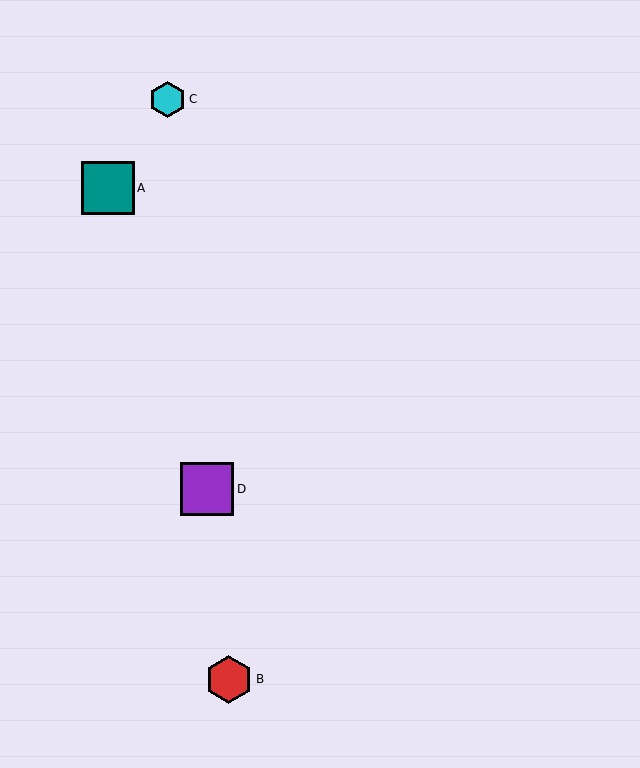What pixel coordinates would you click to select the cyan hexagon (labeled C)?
Click at (168, 99) to select the cyan hexagon C.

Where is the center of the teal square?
The center of the teal square is at (108, 188).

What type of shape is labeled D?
Shape D is a purple square.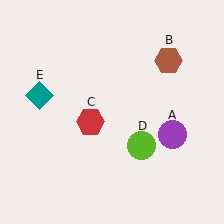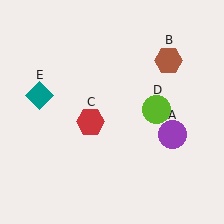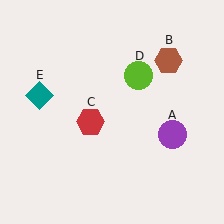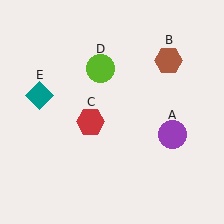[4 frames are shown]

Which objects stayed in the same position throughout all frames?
Purple circle (object A) and brown hexagon (object B) and red hexagon (object C) and teal diamond (object E) remained stationary.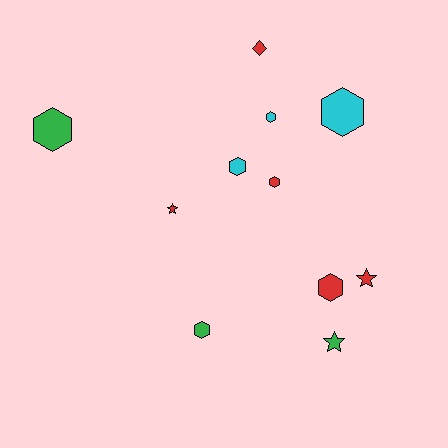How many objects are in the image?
There are 11 objects.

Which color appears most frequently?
Red, with 5 objects.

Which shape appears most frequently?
Hexagon, with 7 objects.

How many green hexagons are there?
There are 2 green hexagons.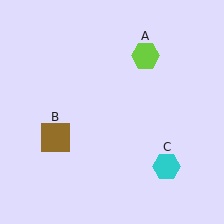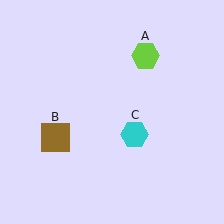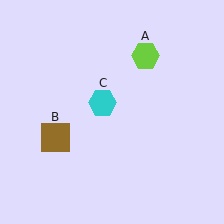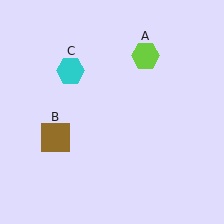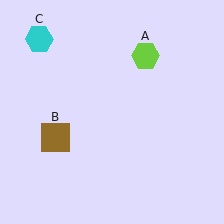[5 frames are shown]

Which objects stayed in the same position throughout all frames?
Lime hexagon (object A) and brown square (object B) remained stationary.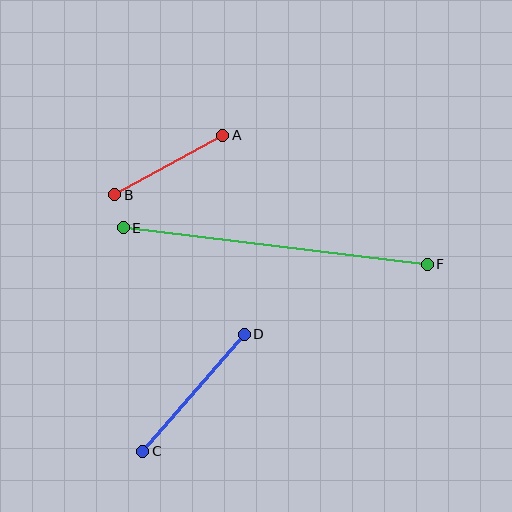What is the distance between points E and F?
The distance is approximately 306 pixels.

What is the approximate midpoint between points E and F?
The midpoint is at approximately (275, 246) pixels.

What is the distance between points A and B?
The distance is approximately 123 pixels.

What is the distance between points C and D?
The distance is approximately 155 pixels.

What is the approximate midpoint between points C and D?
The midpoint is at approximately (193, 393) pixels.